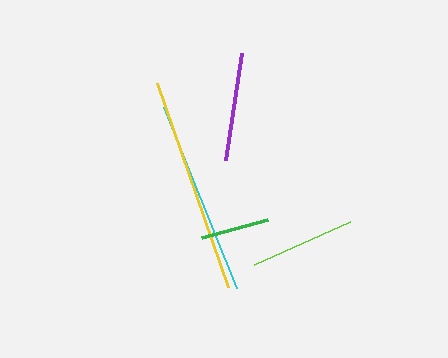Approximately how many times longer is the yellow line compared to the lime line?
The yellow line is approximately 2.1 times the length of the lime line.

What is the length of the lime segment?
The lime segment is approximately 105 pixels long.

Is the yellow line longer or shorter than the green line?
The yellow line is longer than the green line.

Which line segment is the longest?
The yellow line is the longest at approximately 215 pixels.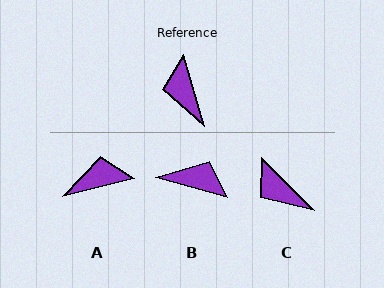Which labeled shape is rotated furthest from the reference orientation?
B, about 123 degrees away.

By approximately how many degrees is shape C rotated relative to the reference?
Approximately 28 degrees counter-clockwise.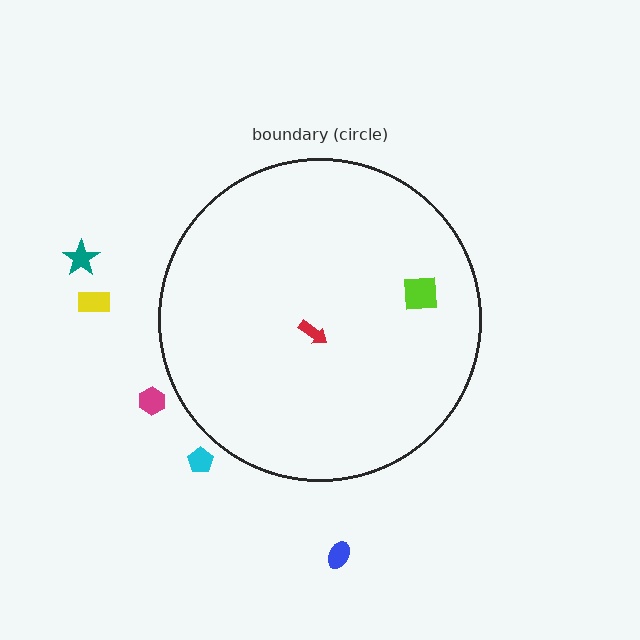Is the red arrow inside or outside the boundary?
Inside.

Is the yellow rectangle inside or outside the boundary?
Outside.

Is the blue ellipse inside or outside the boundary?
Outside.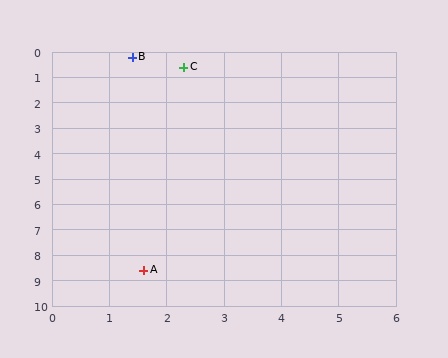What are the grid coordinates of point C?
Point C is at approximately (2.3, 0.6).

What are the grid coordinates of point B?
Point B is at approximately (1.4, 0.2).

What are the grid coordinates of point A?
Point A is at approximately (1.6, 8.6).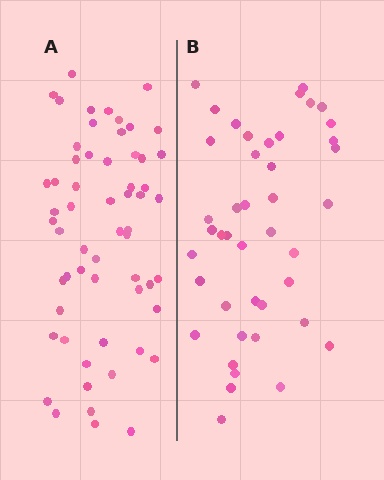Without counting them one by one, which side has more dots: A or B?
Region A (the left region) has more dots.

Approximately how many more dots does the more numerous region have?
Region A has approximately 15 more dots than region B.